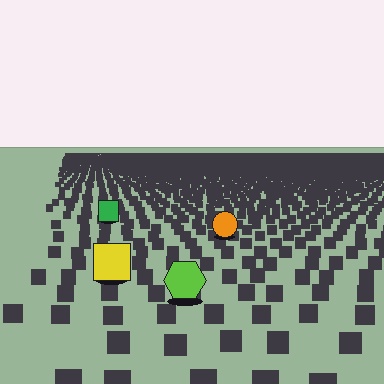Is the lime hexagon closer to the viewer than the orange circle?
Yes. The lime hexagon is closer — you can tell from the texture gradient: the ground texture is coarser near it.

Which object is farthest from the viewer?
The green square is farthest from the viewer. It appears smaller and the ground texture around it is denser.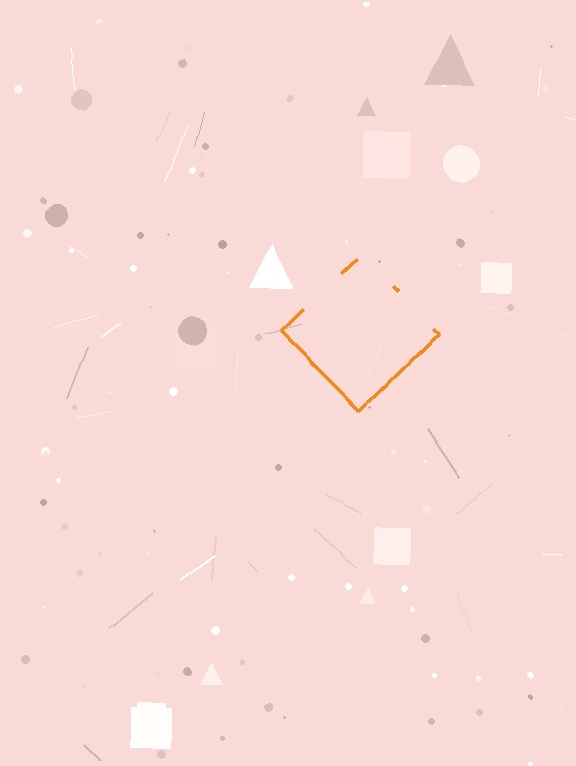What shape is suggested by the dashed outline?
The dashed outline suggests a diamond.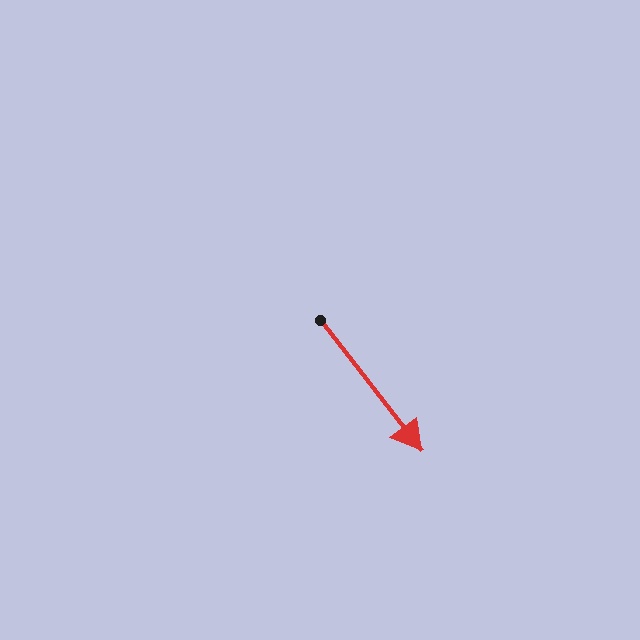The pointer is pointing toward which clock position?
Roughly 5 o'clock.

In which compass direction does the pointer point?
Southeast.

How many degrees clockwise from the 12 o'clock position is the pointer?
Approximately 142 degrees.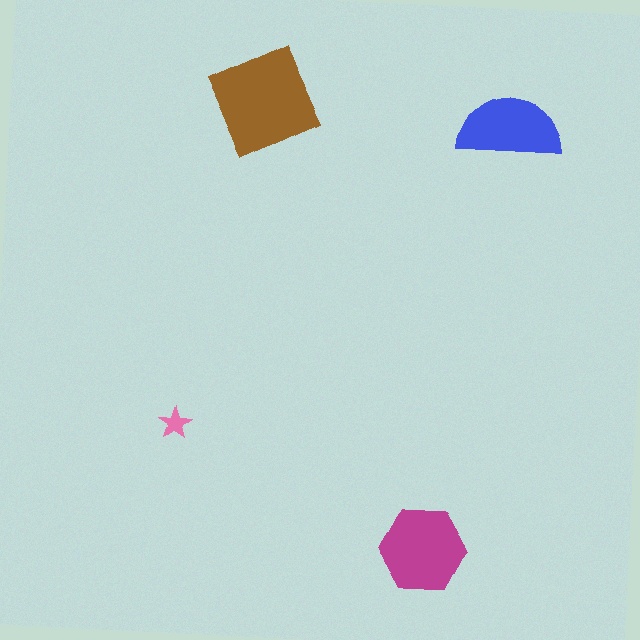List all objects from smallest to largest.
The pink star, the blue semicircle, the magenta hexagon, the brown diamond.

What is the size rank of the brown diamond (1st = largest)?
1st.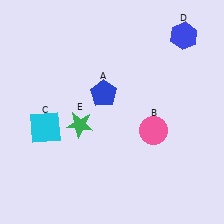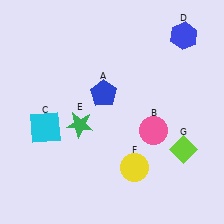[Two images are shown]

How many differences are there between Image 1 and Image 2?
There are 2 differences between the two images.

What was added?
A yellow circle (F), a lime diamond (G) were added in Image 2.